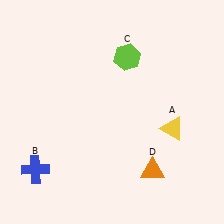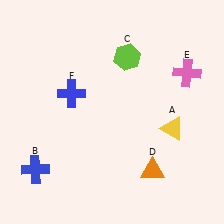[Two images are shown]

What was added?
A pink cross (E), a blue cross (F) were added in Image 2.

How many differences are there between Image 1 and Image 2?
There are 2 differences between the two images.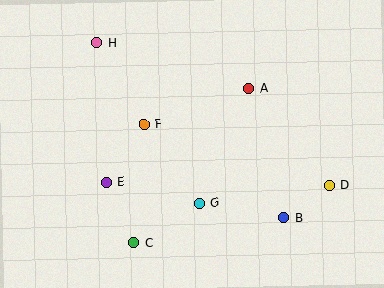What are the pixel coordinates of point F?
Point F is at (144, 124).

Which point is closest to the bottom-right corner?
Point D is closest to the bottom-right corner.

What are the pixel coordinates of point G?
Point G is at (200, 203).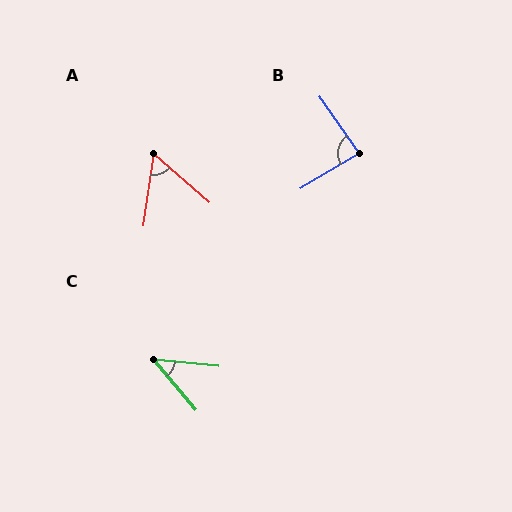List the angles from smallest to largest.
C (44°), A (56°), B (86°).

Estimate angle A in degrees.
Approximately 56 degrees.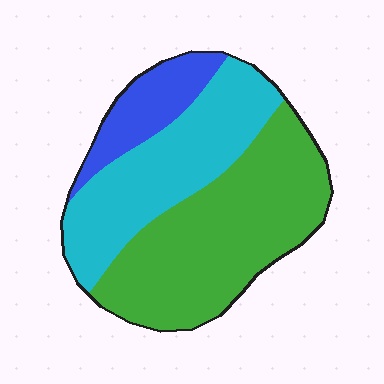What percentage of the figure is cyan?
Cyan covers 36% of the figure.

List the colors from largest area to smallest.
From largest to smallest: green, cyan, blue.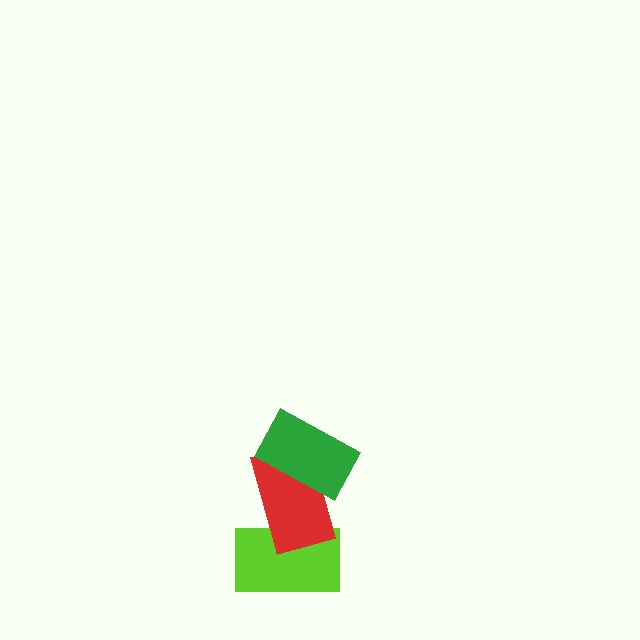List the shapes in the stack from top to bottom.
From top to bottom: the green rectangle, the red rectangle, the lime rectangle.